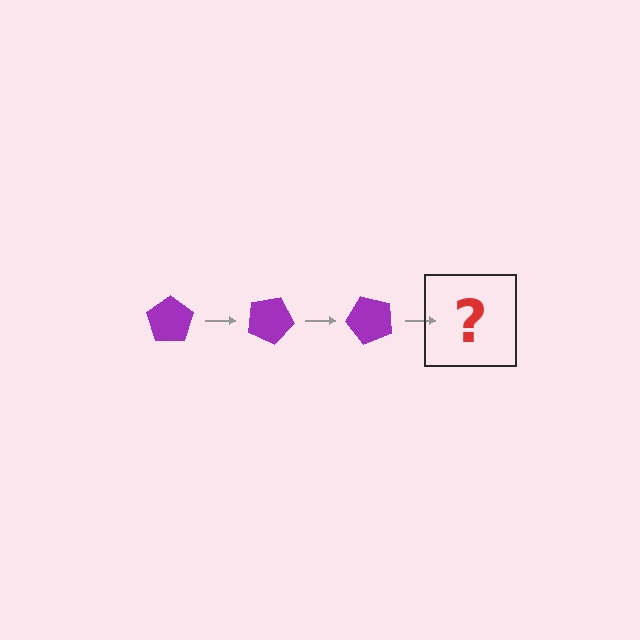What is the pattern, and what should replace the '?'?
The pattern is that the pentagon rotates 25 degrees each step. The '?' should be a purple pentagon rotated 75 degrees.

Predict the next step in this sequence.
The next step is a purple pentagon rotated 75 degrees.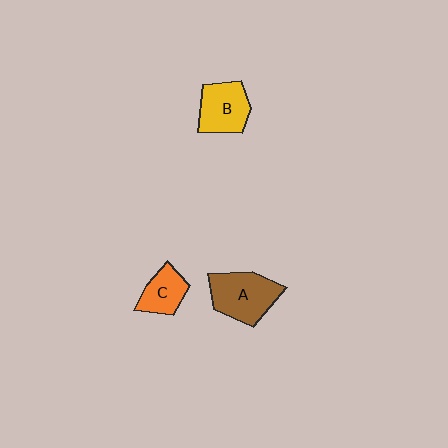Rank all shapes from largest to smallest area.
From largest to smallest: A (brown), B (yellow), C (orange).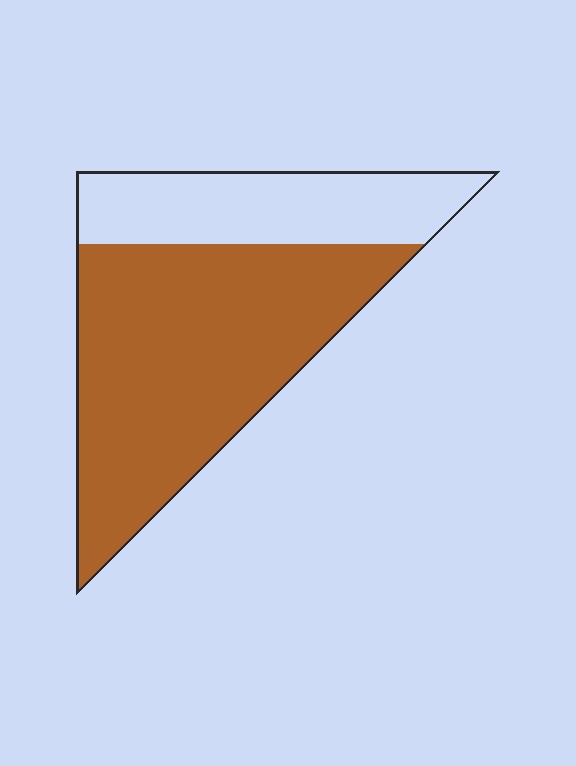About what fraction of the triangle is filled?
About two thirds (2/3).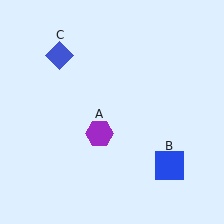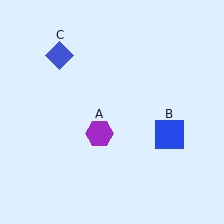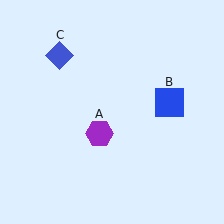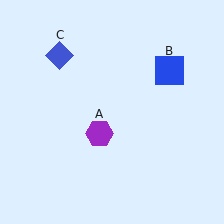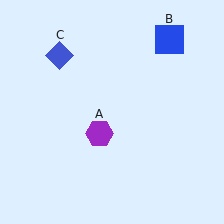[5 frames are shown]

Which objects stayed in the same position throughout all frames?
Purple hexagon (object A) and blue diamond (object C) remained stationary.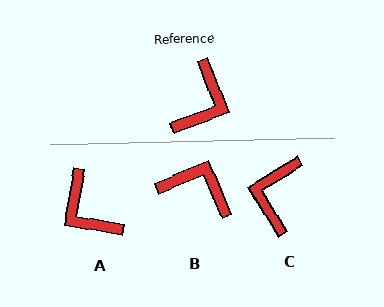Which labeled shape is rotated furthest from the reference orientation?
C, about 170 degrees away.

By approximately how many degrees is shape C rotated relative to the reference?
Approximately 170 degrees clockwise.